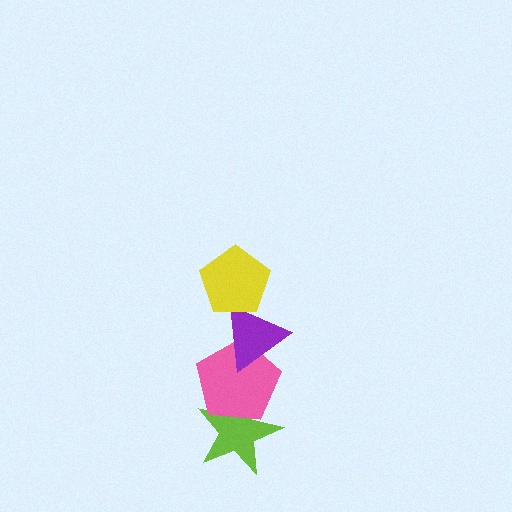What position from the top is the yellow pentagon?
The yellow pentagon is 1st from the top.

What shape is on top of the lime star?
The pink pentagon is on top of the lime star.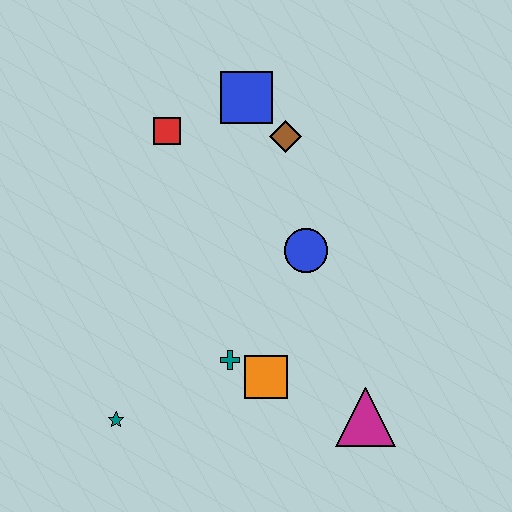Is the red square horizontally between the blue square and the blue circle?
No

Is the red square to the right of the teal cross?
No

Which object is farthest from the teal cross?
The blue square is farthest from the teal cross.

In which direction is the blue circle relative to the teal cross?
The blue circle is above the teal cross.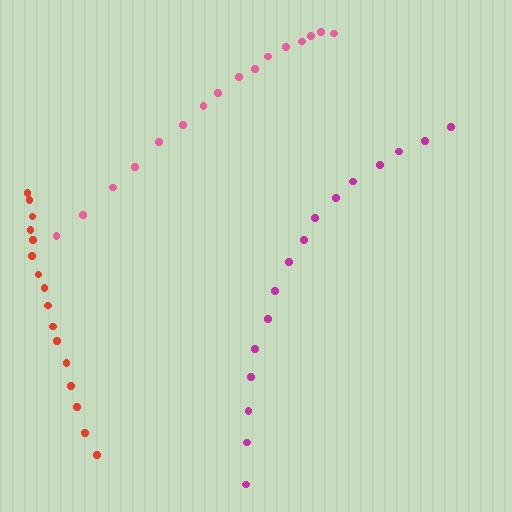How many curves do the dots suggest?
There are 3 distinct paths.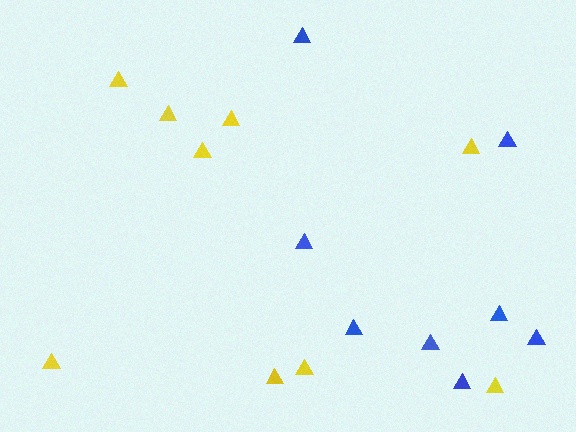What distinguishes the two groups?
There are 2 groups: one group of yellow triangles (9) and one group of blue triangles (8).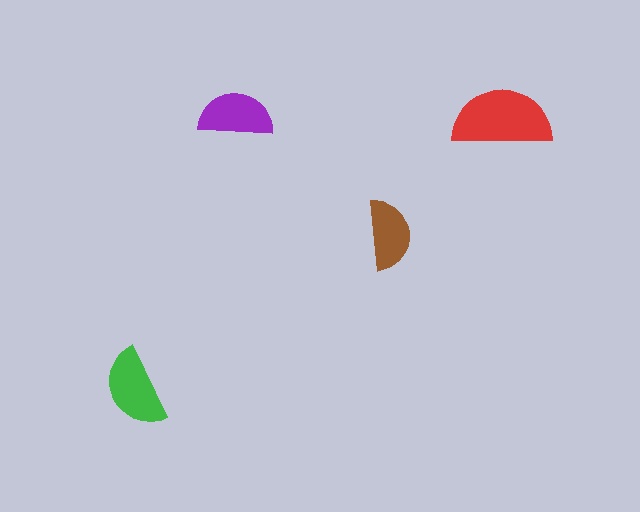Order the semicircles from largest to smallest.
the red one, the green one, the purple one, the brown one.